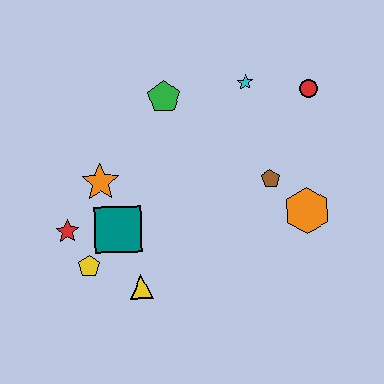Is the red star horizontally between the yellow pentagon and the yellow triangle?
No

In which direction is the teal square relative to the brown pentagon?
The teal square is to the left of the brown pentagon.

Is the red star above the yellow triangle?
Yes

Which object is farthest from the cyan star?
The yellow pentagon is farthest from the cyan star.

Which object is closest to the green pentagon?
The cyan star is closest to the green pentagon.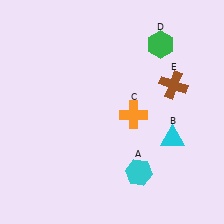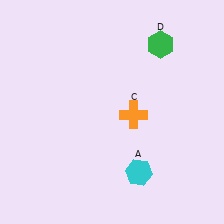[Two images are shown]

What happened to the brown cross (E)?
The brown cross (E) was removed in Image 2. It was in the top-right area of Image 1.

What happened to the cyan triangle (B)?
The cyan triangle (B) was removed in Image 2. It was in the bottom-right area of Image 1.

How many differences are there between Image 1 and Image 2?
There are 2 differences between the two images.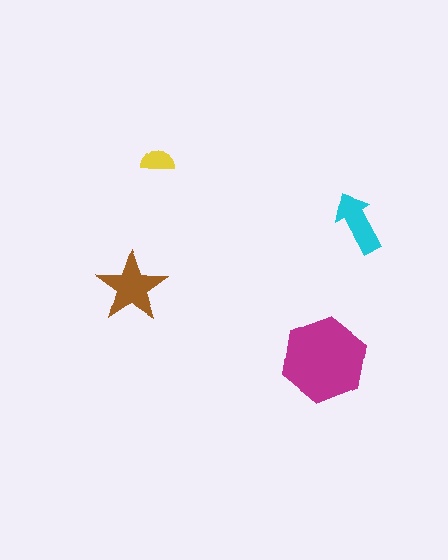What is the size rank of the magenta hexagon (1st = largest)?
1st.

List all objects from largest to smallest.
The magenta hexagon, the brown star, the cyan arrow, the yellow semicircle.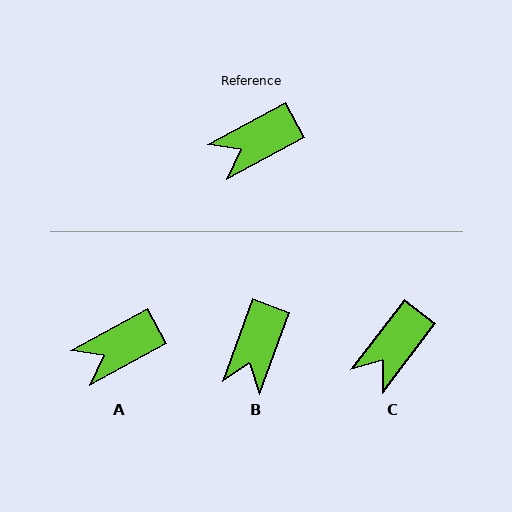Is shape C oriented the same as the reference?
No, it is off by about 24 degrees.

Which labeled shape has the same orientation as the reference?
A.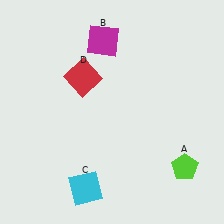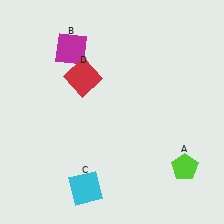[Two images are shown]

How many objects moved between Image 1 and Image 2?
1 object moved between the two images.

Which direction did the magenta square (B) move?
The magenta square (B) moved left.